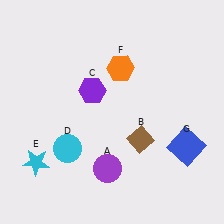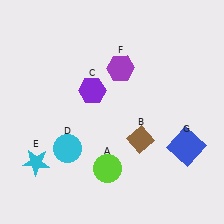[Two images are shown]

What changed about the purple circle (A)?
In Image 1, A is purple. In Image 2, it changed to lime.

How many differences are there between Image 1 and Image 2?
There are 2 differences between the two images.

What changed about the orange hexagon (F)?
In Image 1, F is orange. In Image 2, it changed to purple.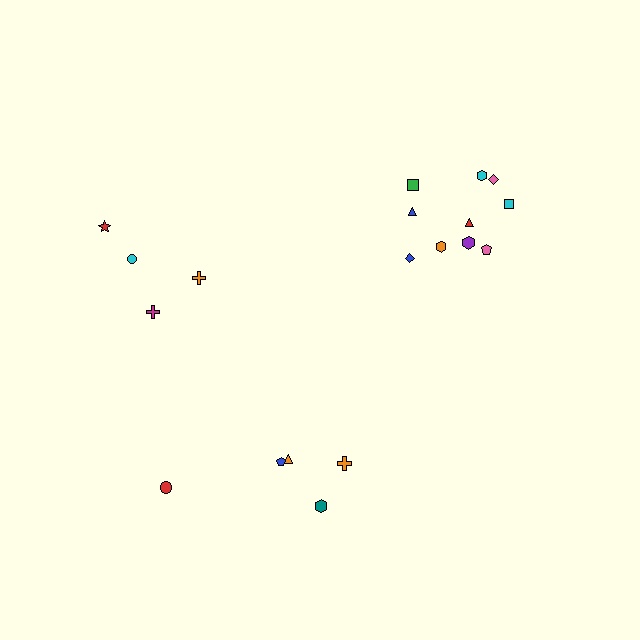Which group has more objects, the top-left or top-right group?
The top-right group.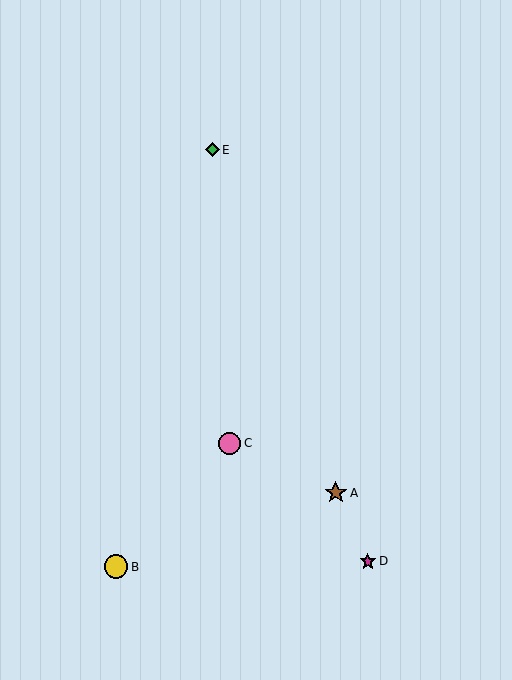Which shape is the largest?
The yellow circle (labeled B) is the largest.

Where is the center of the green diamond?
The center of the green diamond is at (212, 150).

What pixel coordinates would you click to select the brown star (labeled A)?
Click at (336, 493) to select the brown star A.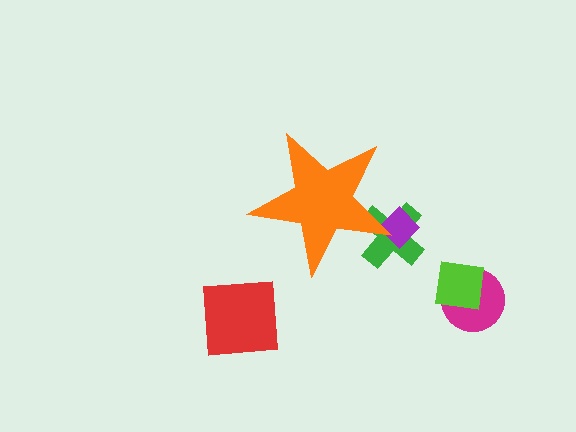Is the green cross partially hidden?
Yes, the green cross is partially hidden behind the orange star.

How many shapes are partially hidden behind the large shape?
2 shapes are partially hidden.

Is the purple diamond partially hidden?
Yes, the purple diamond is partially hidden behind the orange star.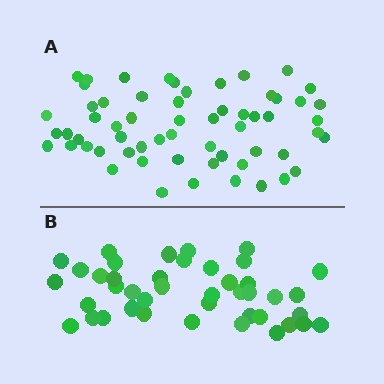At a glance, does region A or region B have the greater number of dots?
Region A (the top region) has more dots.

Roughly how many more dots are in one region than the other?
Region A has approximately 20 more dots than region B.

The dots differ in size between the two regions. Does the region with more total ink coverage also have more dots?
No. Region B has more total ink coverage because its dots are larger, but region A actually contains more individual dots. Total area can be misleading — the number of items is what matters here.